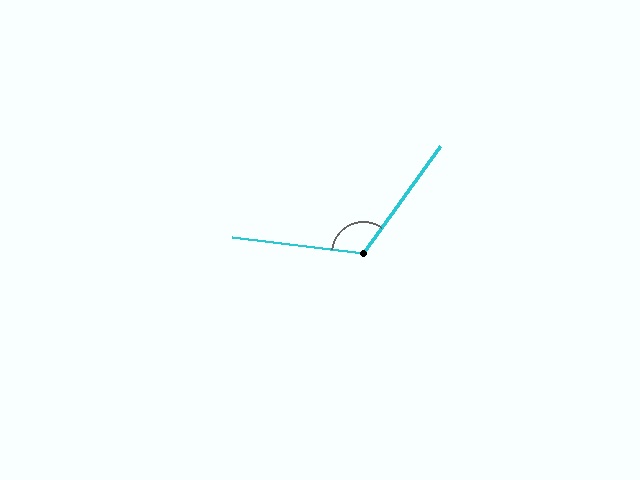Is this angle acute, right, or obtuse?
It is obtuse.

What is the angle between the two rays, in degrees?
Approximately 118 degrees.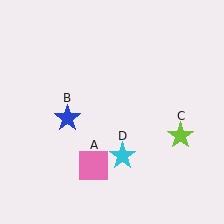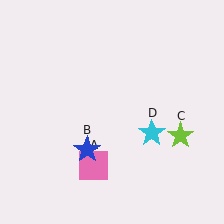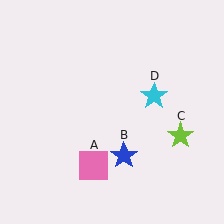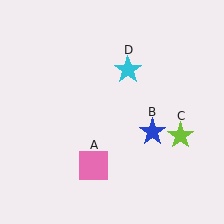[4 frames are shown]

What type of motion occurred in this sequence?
The blue star (object B), cyan star (object D) rotated counterclockwise around the center of the scene.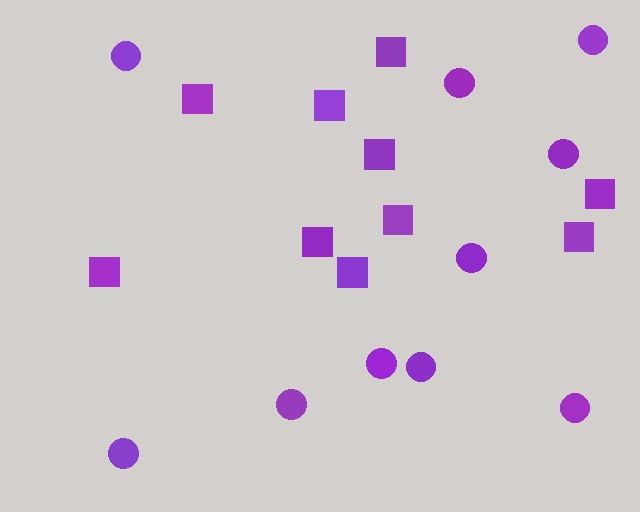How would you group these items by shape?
There are 2 groups: one group of squares (10) and one group of circles (10).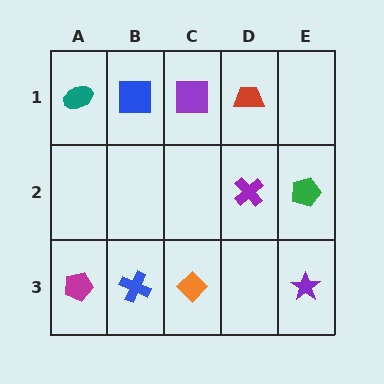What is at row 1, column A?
A teal ellipse.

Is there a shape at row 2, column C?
No, that cell is empty.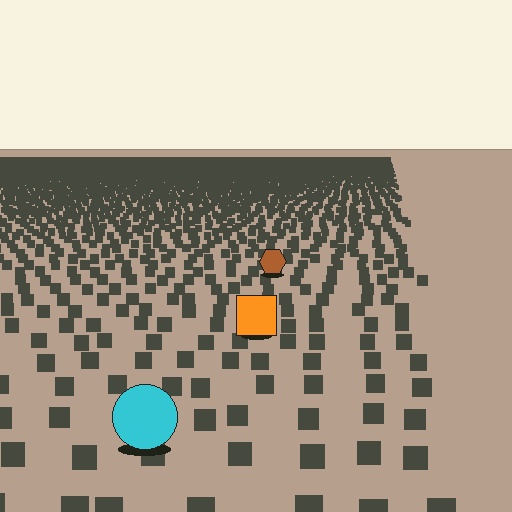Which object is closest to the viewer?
The cyan circle is closest. The texture marks near it are larger and more spread out.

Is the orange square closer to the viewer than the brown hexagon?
Yes. The orange square is closer — you can tell from the texture gradient: the ground texture is coarser near it.